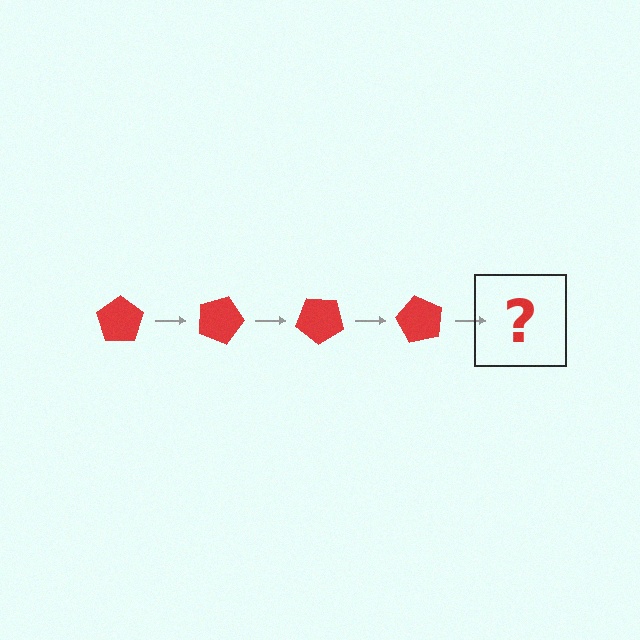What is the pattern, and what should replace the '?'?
The pattern is that the pentagon rotates 20 degrees each step. The '?' should be a red pentagon rotated 80 degrees.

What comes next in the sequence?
The next element should be a red pentagon rotated 80 degrees.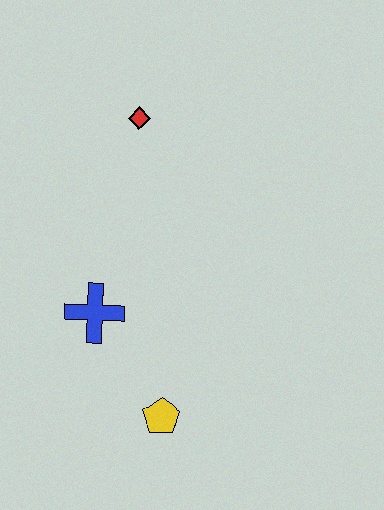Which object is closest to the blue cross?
The yellow pentagon is closest to the blue cross.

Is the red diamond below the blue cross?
No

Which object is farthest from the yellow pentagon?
The red diamond is farthest from the yellow pentagon.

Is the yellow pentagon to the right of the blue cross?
Yes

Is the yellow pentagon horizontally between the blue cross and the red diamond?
No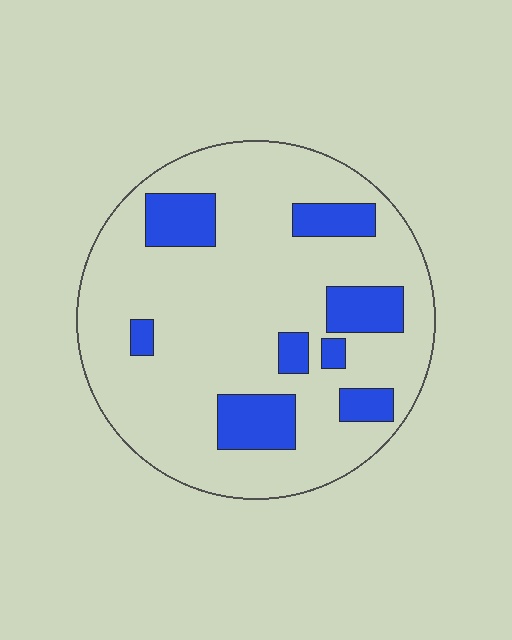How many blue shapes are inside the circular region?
8.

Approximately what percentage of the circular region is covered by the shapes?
Approximately 20%.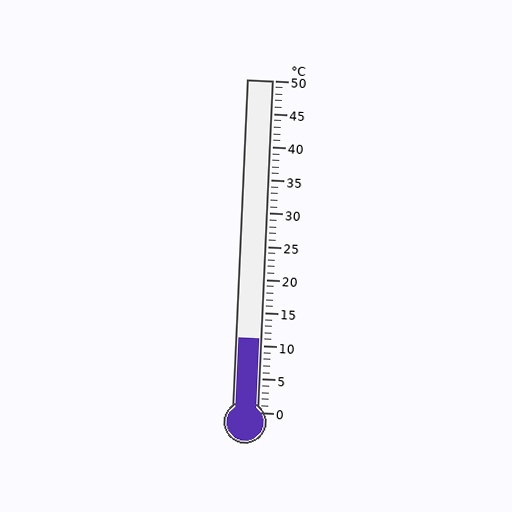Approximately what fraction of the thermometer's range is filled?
The thermometer is filled to approximately 20% of its range.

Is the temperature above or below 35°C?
The temperature is below 35°C.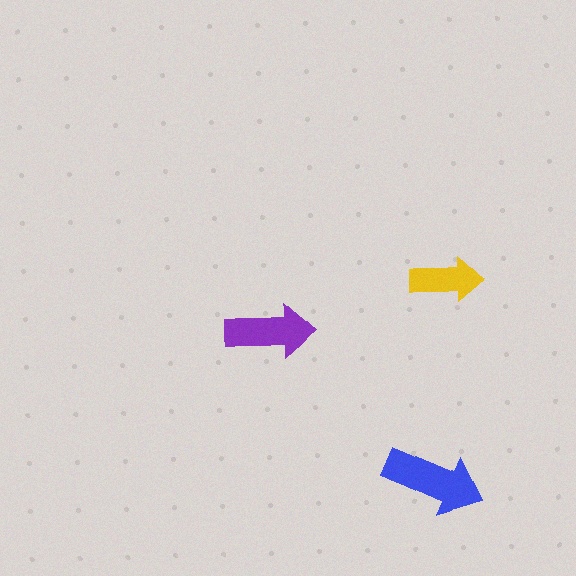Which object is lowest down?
The blue arrow is bottommost.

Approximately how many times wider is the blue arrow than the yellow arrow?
About 1.5 times wider.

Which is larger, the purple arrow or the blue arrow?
The blue one.